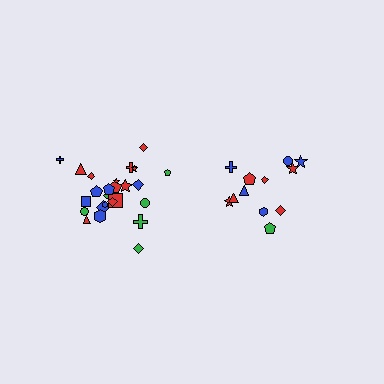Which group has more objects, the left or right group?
The left group.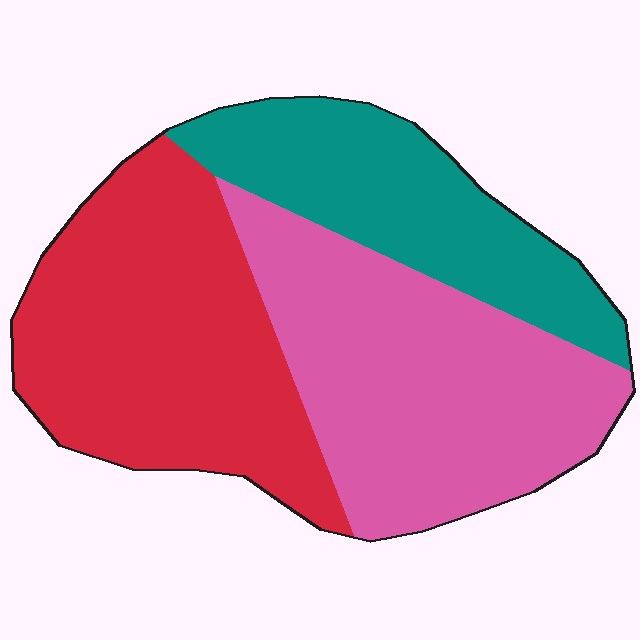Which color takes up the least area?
Teal, at roughly 25%.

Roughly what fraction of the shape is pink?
Pink covers roughly 40% of the shape.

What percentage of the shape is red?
Red takes up about three eighths (3/8) of the shape.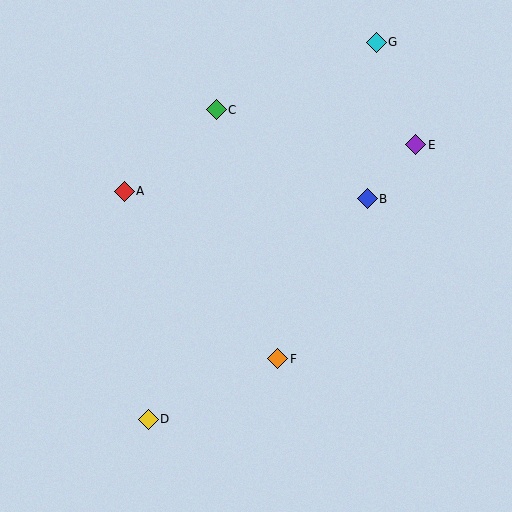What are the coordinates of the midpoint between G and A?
The midpoint between G and A is at (250, 117).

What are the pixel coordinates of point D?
Point D is at (148, 419).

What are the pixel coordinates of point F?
Point F is at (278, 359).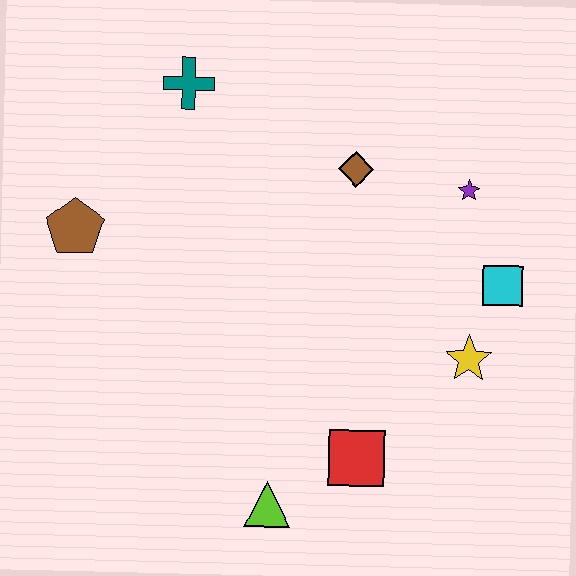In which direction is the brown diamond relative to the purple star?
The brown diamond is to the left of the purple star.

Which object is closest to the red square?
The lime triangle is closest to the red square.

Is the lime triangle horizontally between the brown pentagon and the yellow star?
Yes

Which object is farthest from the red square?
The teal cross is farthest from the red square.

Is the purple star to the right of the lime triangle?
Yes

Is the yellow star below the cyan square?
Yes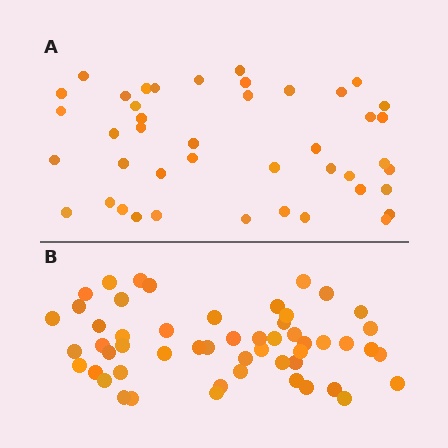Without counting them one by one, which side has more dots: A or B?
Region B (the bottom region) has more dots.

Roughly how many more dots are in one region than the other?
Region B has roughly 10 or so more dots than region A.